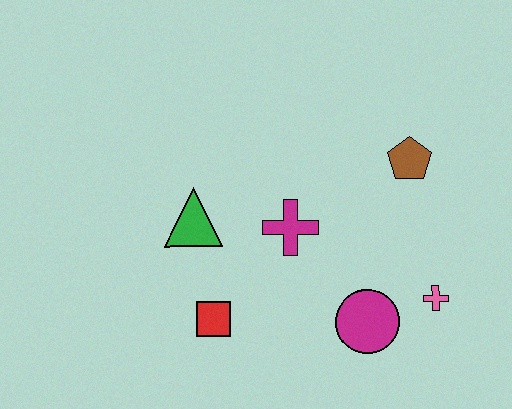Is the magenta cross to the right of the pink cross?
No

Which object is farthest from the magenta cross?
The pink cross is farthest from the magenta cross.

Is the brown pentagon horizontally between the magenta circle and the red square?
No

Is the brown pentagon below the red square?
No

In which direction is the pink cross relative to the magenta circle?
The pink cross is to the right of the magenta circle.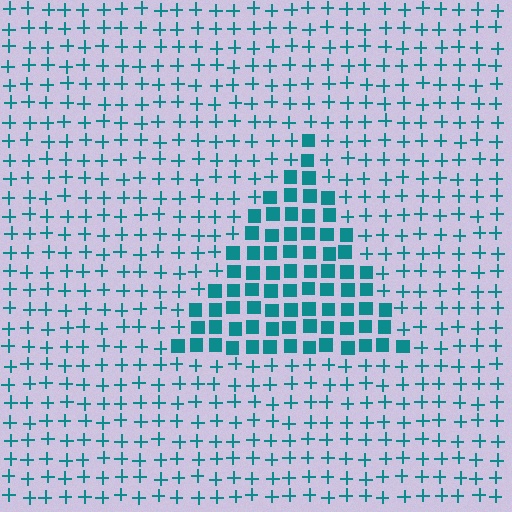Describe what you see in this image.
The image is filled with small teal elements arranged in a uniform grid. A triangle-shaped region contains squares, while the surrounding area contains plus signs. The boundary is defined purely by the change in element shape.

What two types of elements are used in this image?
The image uses squares inside the triangle region and plus signs outside it.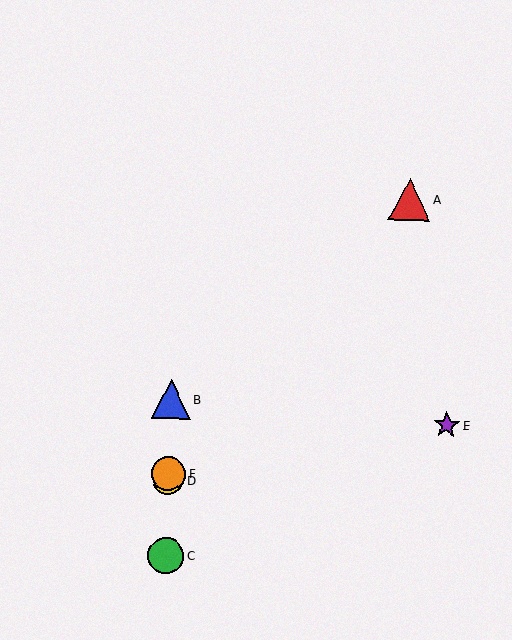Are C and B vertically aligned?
Yes, both are at x≈166.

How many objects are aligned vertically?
4 objects (B, C, D, F) are aligned vertically.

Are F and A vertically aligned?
No, F is at x≈169 and A is at x≈409.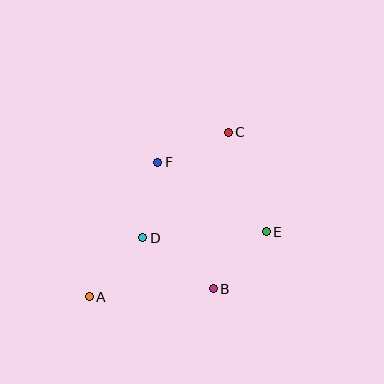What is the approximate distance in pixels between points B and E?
The distance between B and E is approximately 78 pixels.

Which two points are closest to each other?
Points C and F are closest to each other.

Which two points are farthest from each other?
Points A and C are farthest from each other.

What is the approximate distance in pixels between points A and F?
The distance between A and F is approximately 151 pixels.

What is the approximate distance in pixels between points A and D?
The distance between A and D is approximately 80 pixels.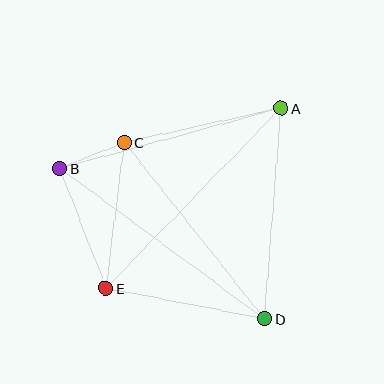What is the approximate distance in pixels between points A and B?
The distance between A and B is approximately 229 pixels.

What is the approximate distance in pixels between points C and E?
The distance between C and E is approximately 147 pixels.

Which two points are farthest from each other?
Points B and D are farthest from each other.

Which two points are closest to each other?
Points B and C are closest to each other.